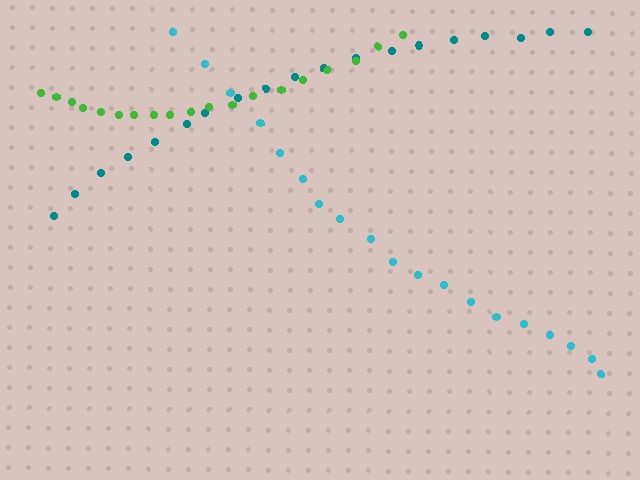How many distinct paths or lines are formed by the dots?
There are 3 distinct paths.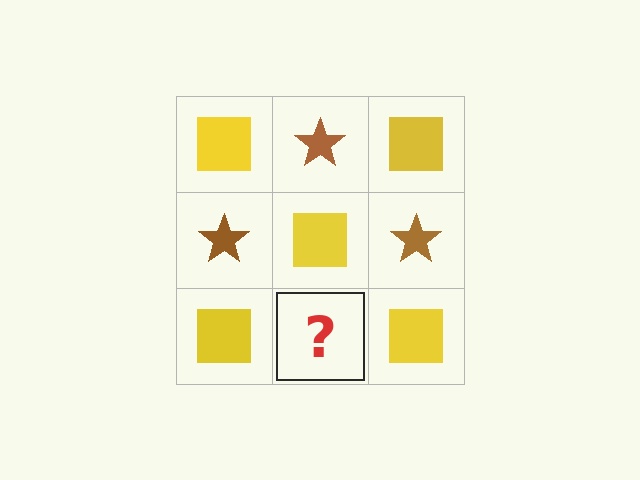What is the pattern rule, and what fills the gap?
The rule is that it alternates yellow square and brown star in a checkerboard pattern. The gap should be filled with a brown star.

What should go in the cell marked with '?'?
The missing cell should contain a brown star.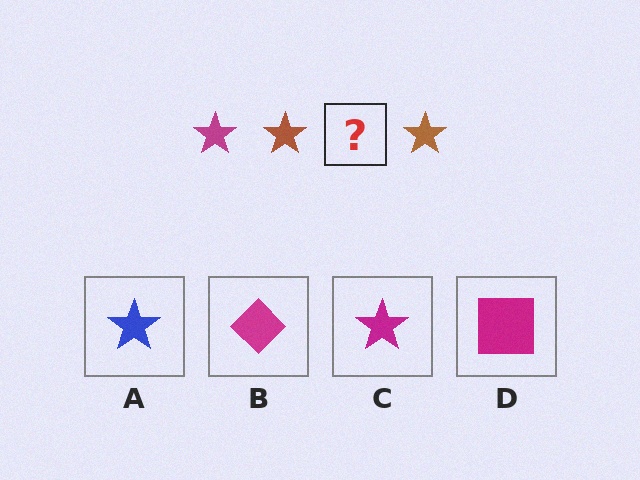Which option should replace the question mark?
Option C.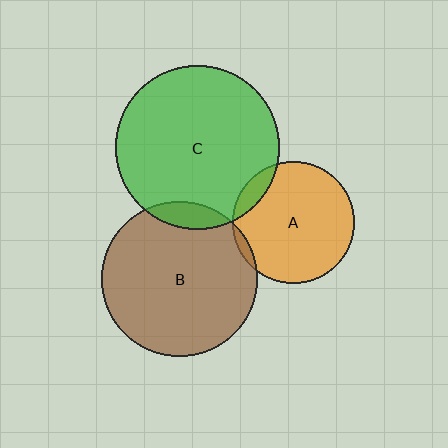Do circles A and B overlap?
Yes.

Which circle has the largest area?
Circle C (green).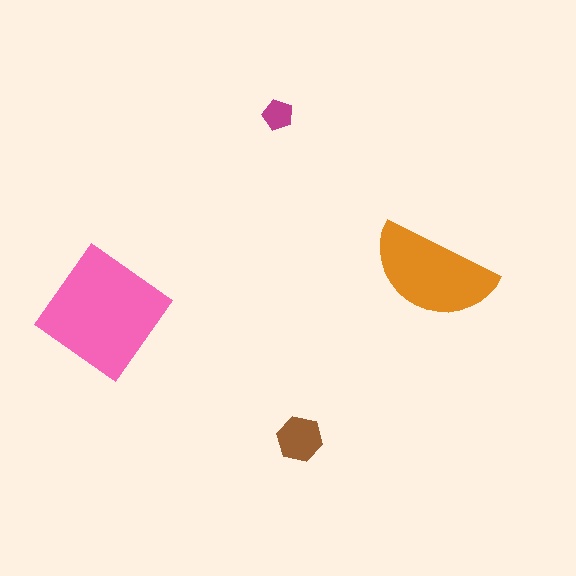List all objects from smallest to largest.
The magenta pentagon, the brown hexagon, the orange semicircle, the pink diamond.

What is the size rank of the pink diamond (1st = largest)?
1st.